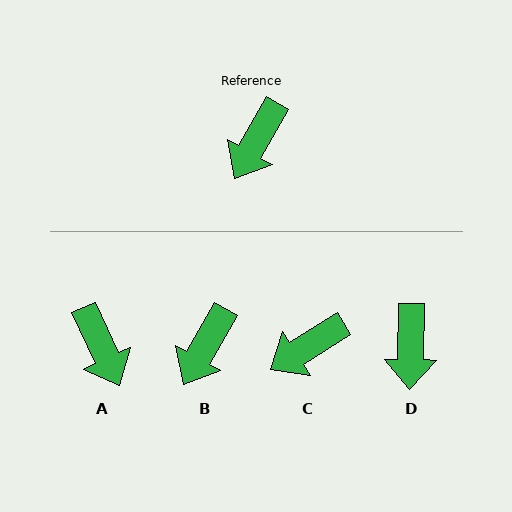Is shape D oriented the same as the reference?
No, it is off by about 29 degrees.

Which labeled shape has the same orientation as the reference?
B.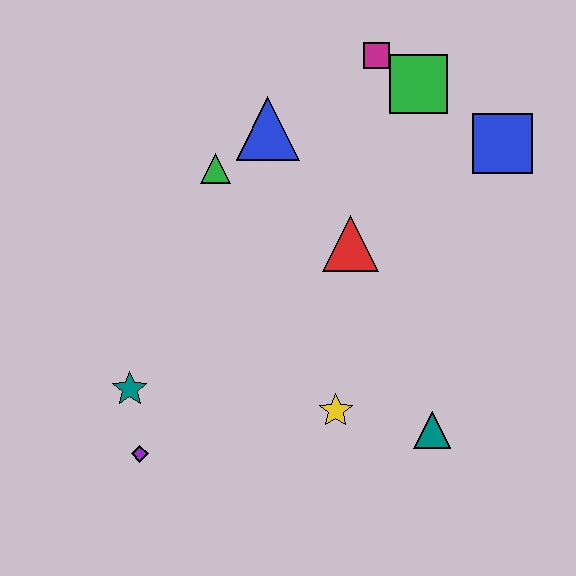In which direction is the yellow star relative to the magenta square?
The yellow star is below the magenta square.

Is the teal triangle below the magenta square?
Yes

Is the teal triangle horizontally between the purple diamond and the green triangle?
No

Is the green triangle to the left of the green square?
Yes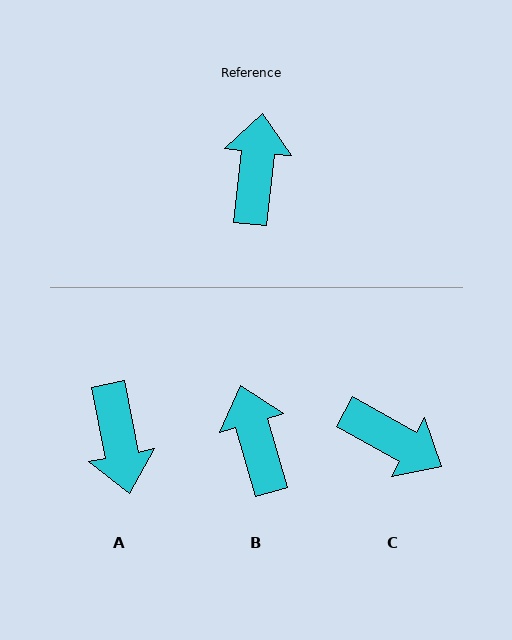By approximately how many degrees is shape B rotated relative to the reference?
Approximately 23 degrees counter-clockwise.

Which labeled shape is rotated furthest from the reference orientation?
A, about 163 degrees away.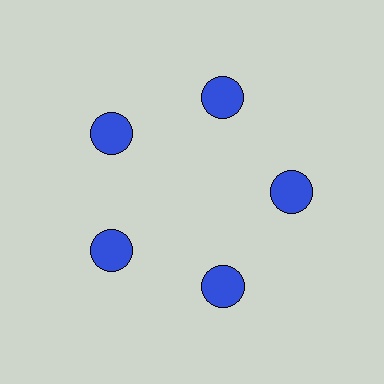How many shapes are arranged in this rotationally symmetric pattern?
There are 5 shapes, arranged in 5 groups of 1.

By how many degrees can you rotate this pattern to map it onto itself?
The pattern maps onto itself every 72 degrees of rotation.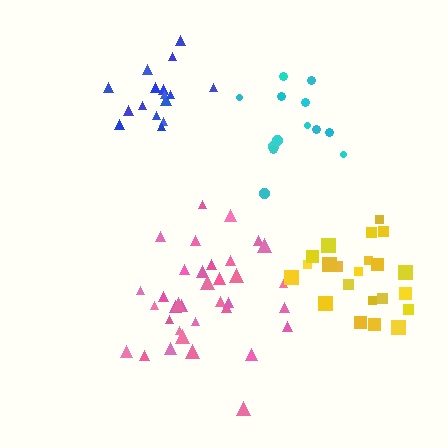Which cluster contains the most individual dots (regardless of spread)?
Pink (35).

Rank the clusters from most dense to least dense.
blue, yellow, pink, cyan.